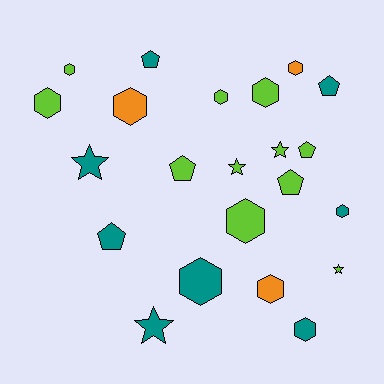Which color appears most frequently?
Lime, with 11 objects.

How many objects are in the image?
There are 22 objects.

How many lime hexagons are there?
There are 5 lime hexagons.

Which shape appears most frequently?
Hexagon, with 11 objects.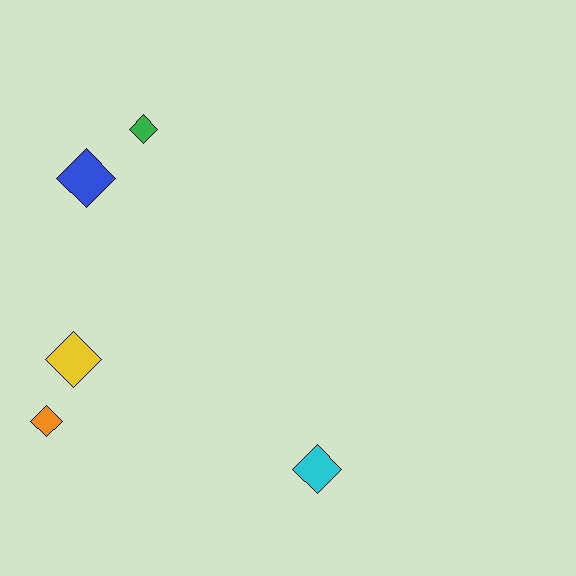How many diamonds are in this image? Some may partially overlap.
There are 5 diamonds.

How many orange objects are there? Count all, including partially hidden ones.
There is 1 orange object.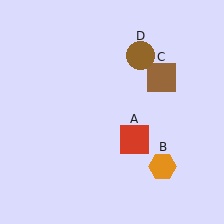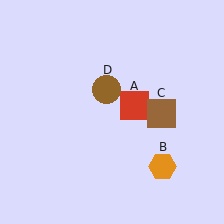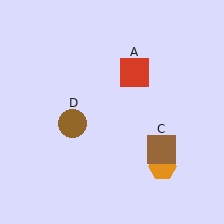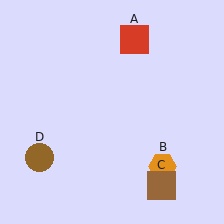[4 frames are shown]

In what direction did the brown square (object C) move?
The brown square (object C) moved down.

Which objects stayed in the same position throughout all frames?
Orange hexagon (object B) remained stationary.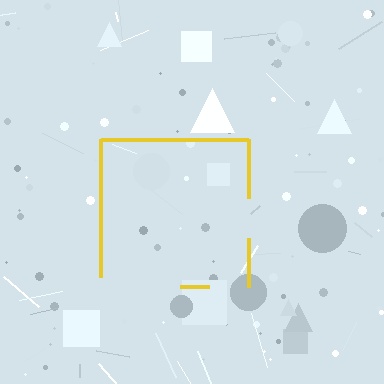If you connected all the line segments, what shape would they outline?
They would outline a square.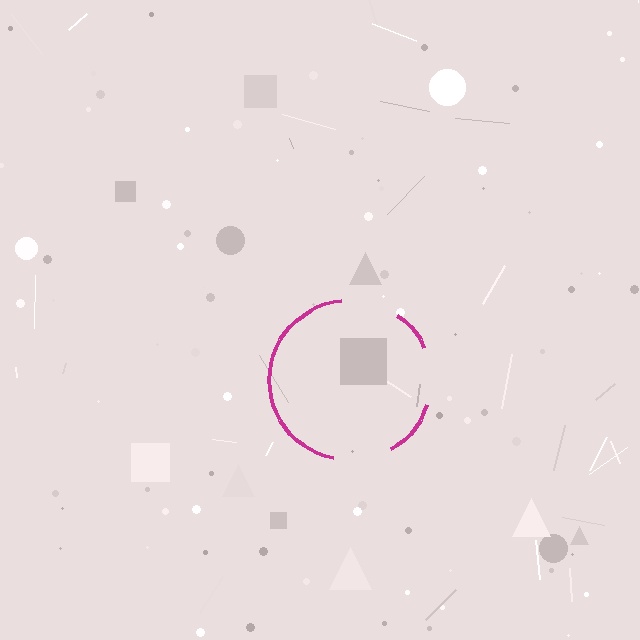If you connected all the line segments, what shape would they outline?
They would outline a circle.